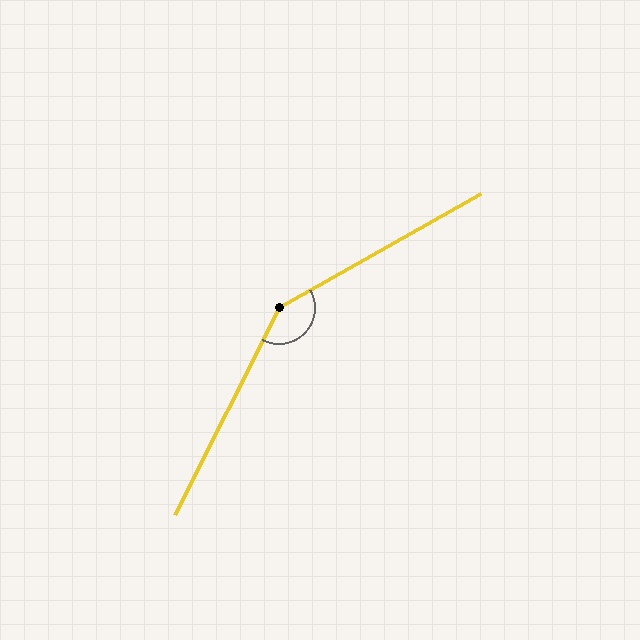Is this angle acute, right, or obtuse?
It is obtuse.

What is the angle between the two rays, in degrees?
Approximately 146 degrees.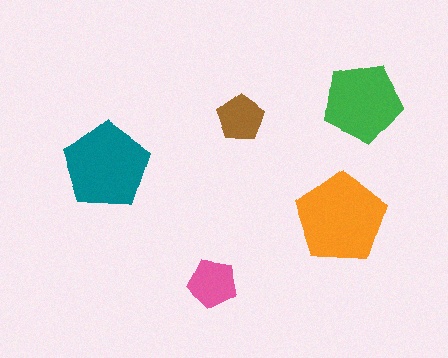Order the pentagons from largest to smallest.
the orange one, the teal one, the green one, the pink one, the brown one.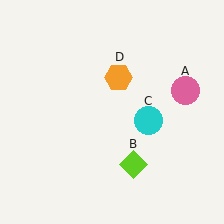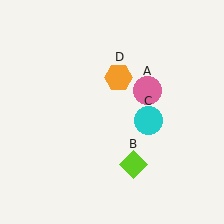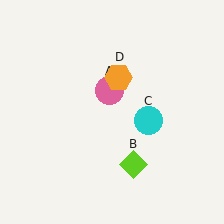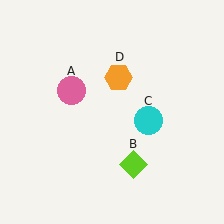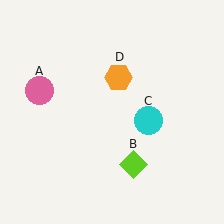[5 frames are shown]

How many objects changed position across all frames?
1 object changed position: pink circle (object A).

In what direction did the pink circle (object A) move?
The pink circle (object A) moved left.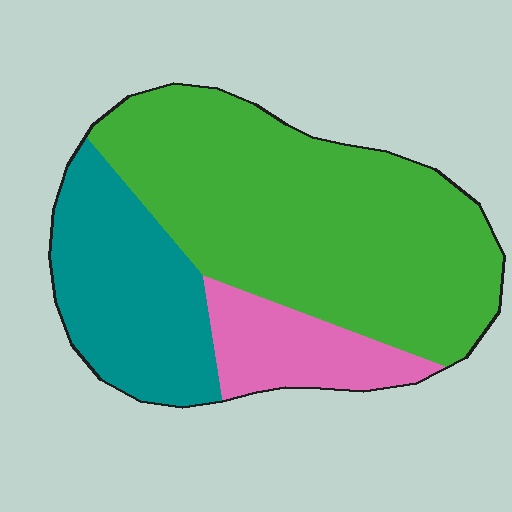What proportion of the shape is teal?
Teal takes up about one quarter (1/4) of the shape.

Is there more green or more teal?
Green.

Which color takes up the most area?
Green, at roughly 60%.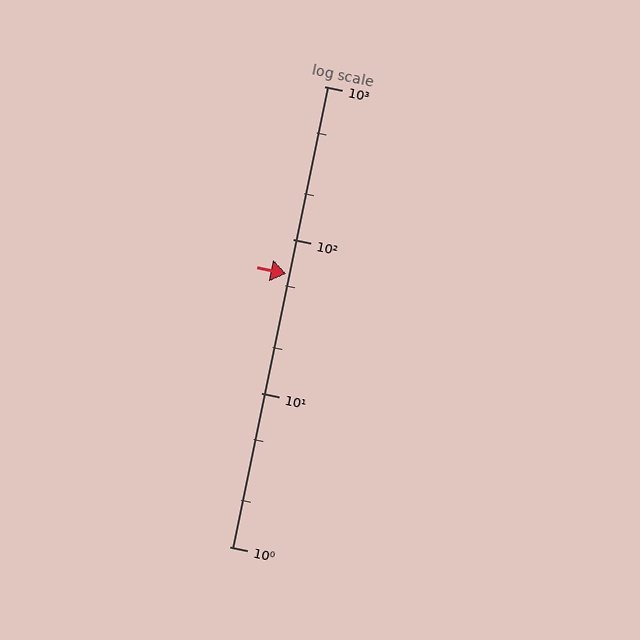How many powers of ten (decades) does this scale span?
The scale spans 3 decades, from 1 to 1000.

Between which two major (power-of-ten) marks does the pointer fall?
The pointer is between 10 and 100.